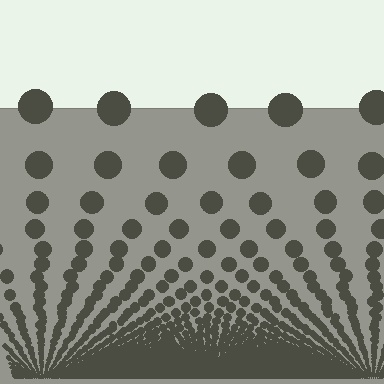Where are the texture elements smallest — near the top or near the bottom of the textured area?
Near the bottom.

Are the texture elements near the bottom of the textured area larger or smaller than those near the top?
Smaller. The gradient is inverted — elements near the bottom are smaller and denser.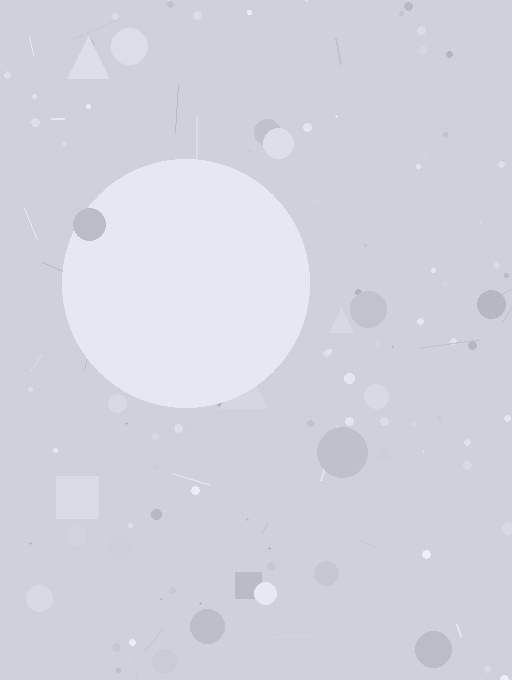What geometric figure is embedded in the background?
A circle is embedded in the background.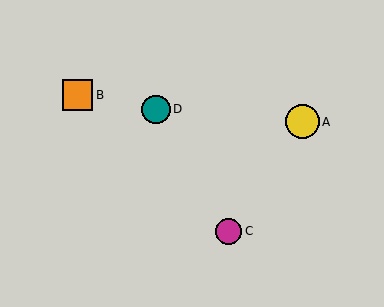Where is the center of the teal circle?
The center of the teal circle is at (156, 109).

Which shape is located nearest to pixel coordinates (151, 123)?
The teal circle (labeled D) at (156, 109) is nearest to that location.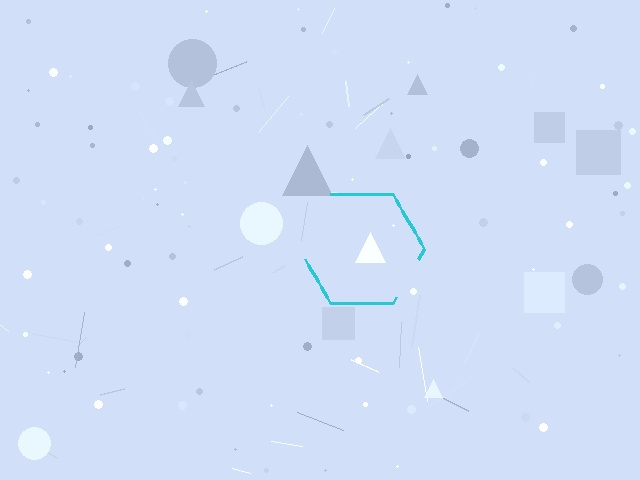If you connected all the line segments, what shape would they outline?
They would outline a hexagon.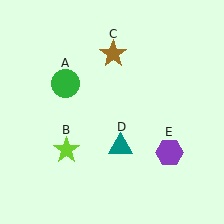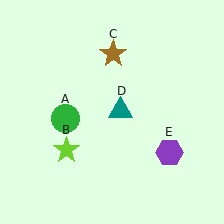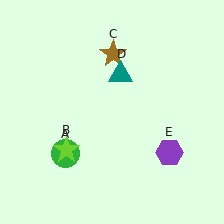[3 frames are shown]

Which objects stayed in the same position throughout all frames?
Lime star (object B) and brown star (object C) and purple hexagon (object E) remained stationary.